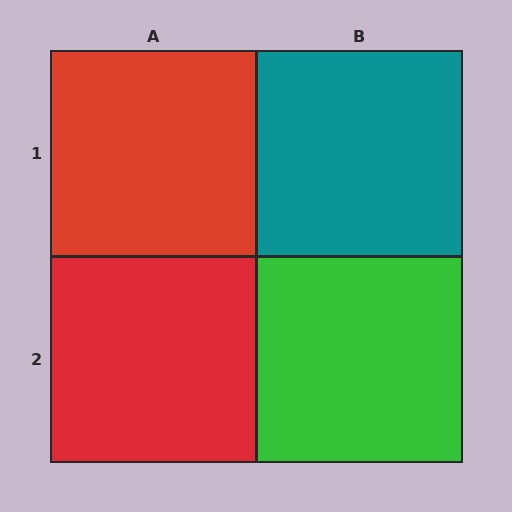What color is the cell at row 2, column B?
Green.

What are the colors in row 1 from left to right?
Red, teal.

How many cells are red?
2 cells are red.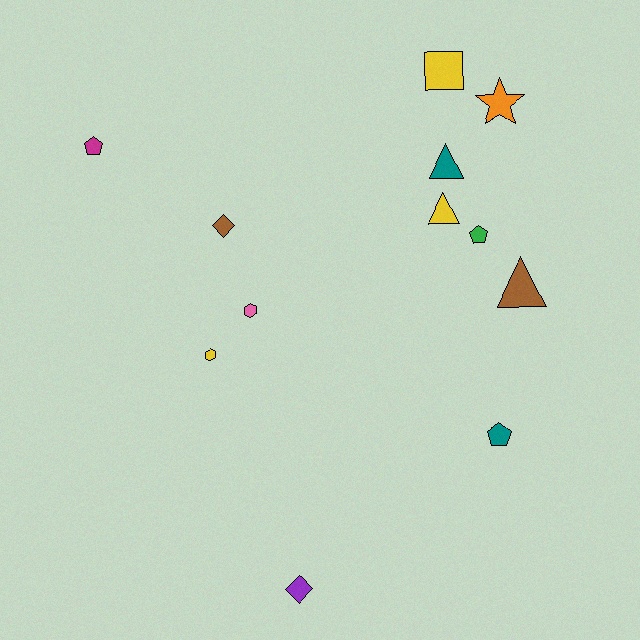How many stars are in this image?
There is 1 star.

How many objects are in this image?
There are 12 objects.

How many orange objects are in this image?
There is 1 orange object.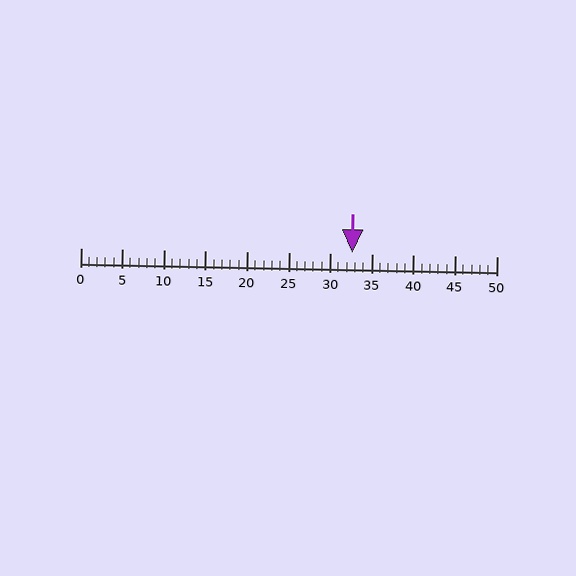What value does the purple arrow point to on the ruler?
The purple arrow points to approximately 33.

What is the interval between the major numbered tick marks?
The major tick marks are spaced 5 units apart.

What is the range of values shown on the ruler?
The ruler shows values from 0 to 50.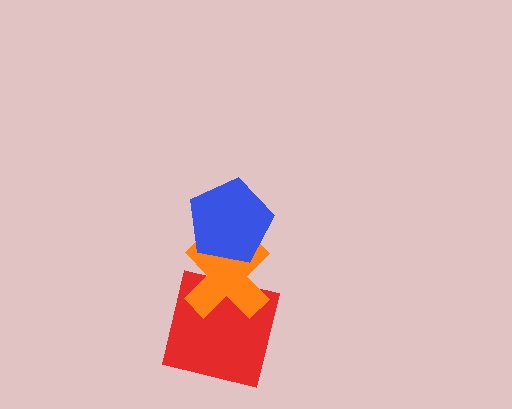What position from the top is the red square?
The red square is 3rd from the top.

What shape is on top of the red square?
The orange cross is on top of the red square.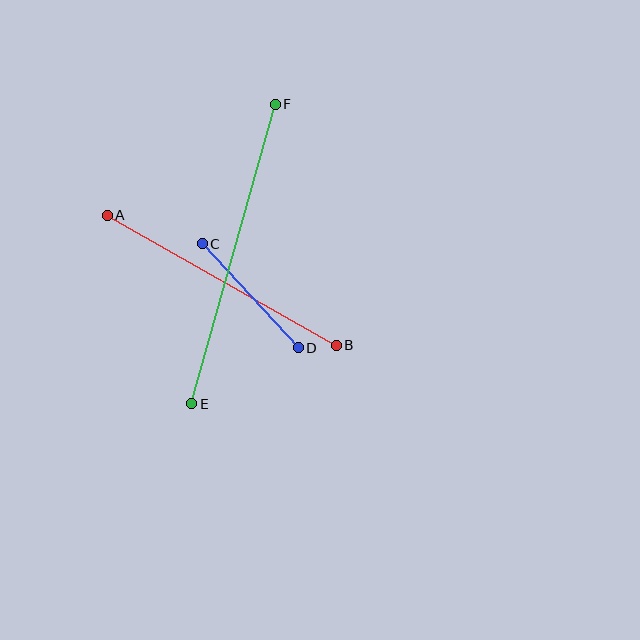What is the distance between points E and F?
The distance is approximately 311 pixels.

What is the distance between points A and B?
The distance is approximately 263 pixels.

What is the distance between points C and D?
The distance is approximately 141 pixels.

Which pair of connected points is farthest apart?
Points E and F are farthest apart.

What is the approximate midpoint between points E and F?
The midpoint is at approximately (233, 254) pixels.